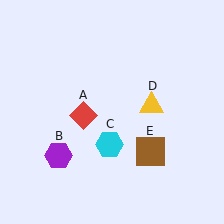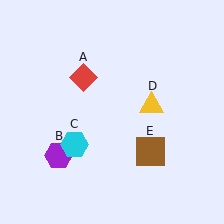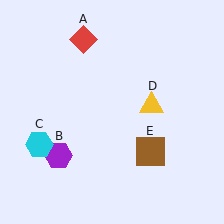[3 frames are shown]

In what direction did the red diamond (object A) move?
The red diamond (object A) moved up.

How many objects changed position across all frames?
2 objects changed position: red diamond (object A), cyan hexagon (object C).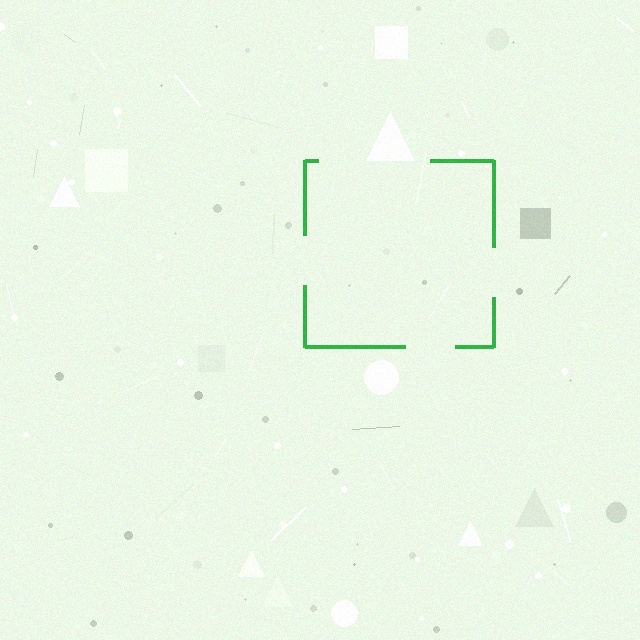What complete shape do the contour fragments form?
The contour fragments form a square.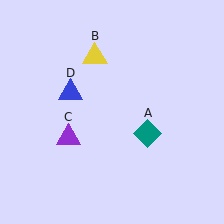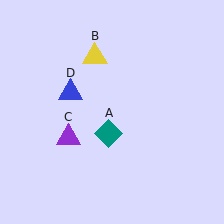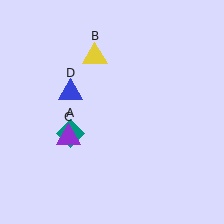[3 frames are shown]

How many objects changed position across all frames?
1 object changed position: teal diamond (object A).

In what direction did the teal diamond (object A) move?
The teal diamond (object A) moved left.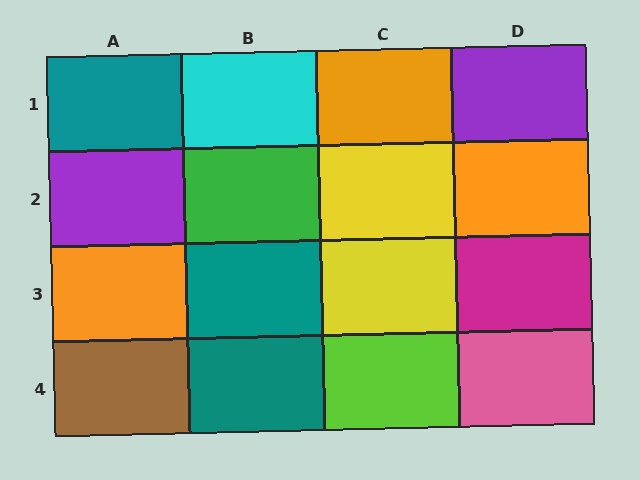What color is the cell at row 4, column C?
Lime.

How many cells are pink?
1 cell is pink.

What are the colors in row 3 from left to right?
Orange, teal, yellow, magenta.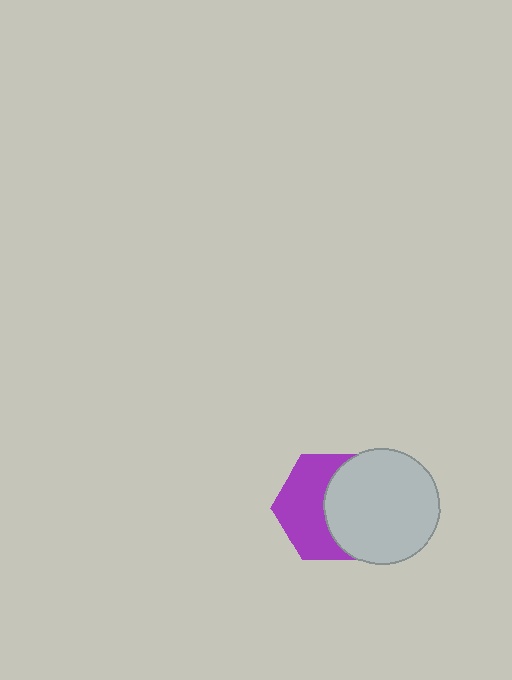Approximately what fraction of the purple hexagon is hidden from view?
Roughly 48% of the purple hexagon is hidden behind the light gray circle.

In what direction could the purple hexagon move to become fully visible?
The purple hexagon could move left. That would shift it out from behind the light gray circle entirely.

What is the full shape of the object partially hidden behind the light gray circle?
The partially hidden object is a purple hexagon.